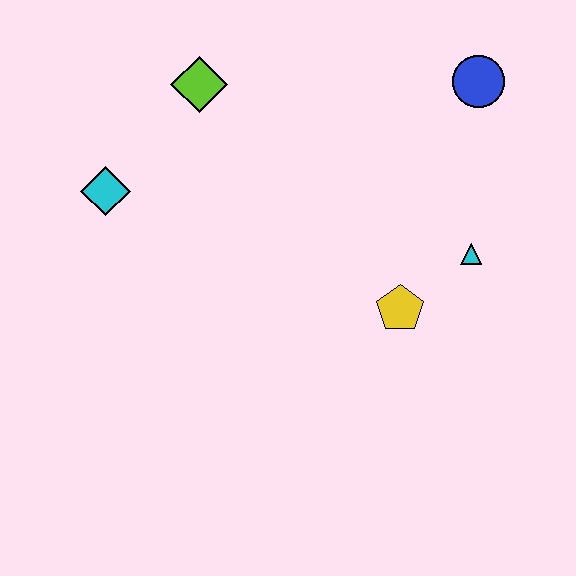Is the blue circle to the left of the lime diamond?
No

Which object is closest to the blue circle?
The cyan triangle is closest to the blue circle.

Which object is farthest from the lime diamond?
The cyan triangle is farthest from the lime diamond.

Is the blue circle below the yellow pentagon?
No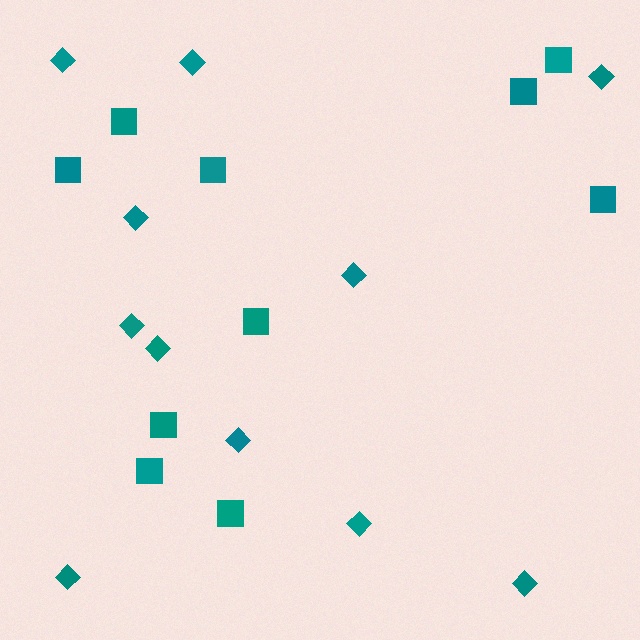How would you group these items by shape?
There are 2 groups: one group of diamonds (11) and one group of squares (10).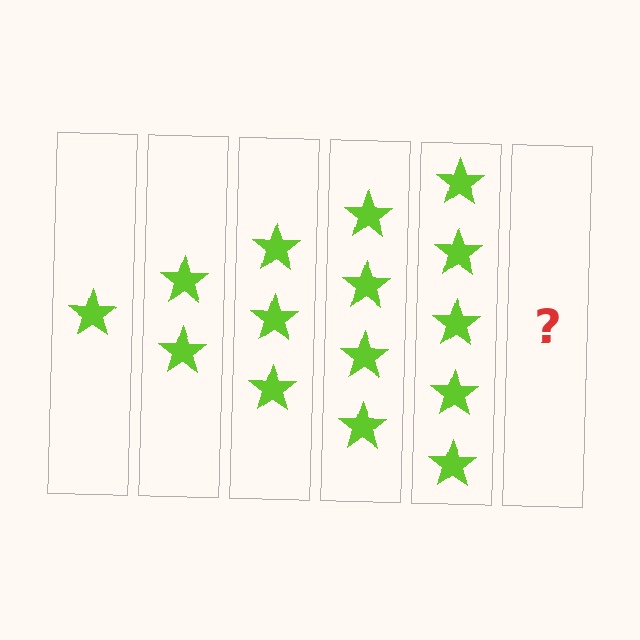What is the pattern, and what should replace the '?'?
The pattern is that each step adds one more star. The '?' should be 6 stars.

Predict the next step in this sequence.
The next step is 6 stars.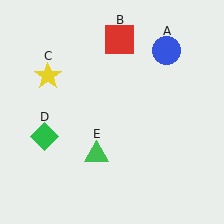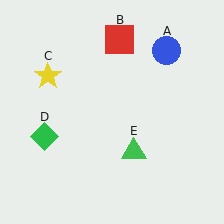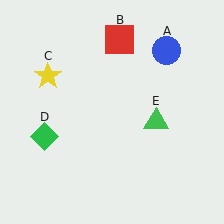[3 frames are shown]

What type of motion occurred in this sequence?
The green triangle (object E) rotated counterclockwise around the center of the scene.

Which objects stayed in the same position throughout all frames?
Blue circle (object A) and red square (object B) and yellow star (object C) and green diamond (object D) remained stationary.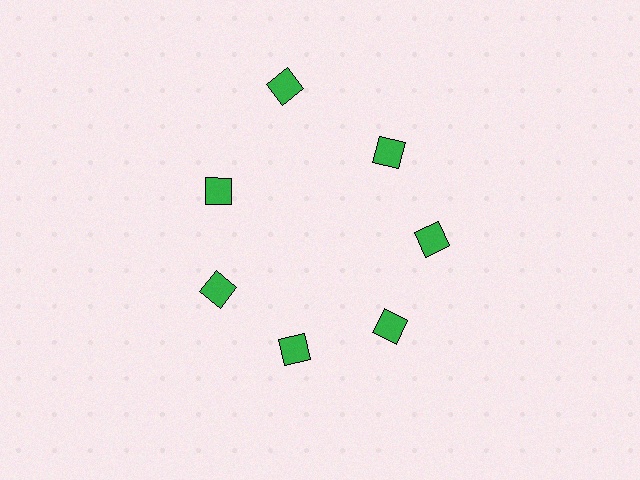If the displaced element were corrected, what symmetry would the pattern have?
It would have 7-fold rotational symmetry — the pattern would map onto itself every 51 degrees.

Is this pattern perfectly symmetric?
No. The 7 green diamonds are arranged in a ring, but one element near the 12 o'clock position is pushed outward from the center, breaking the 7-fold rotational symmetry.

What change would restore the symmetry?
The symmetry would be restored by moving it inward, back onto the ring so that all 7 diamonds sit at equal angles and equal distance from the center.